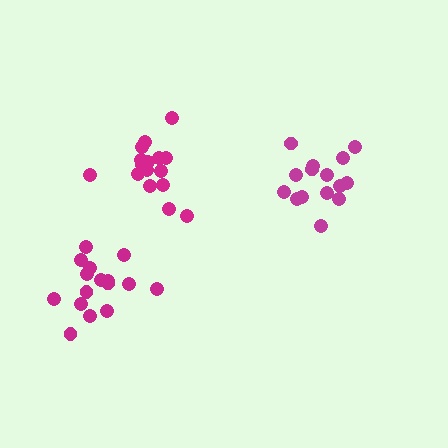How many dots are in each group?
Group 1: 15 dots, Group 2: 16 dots, Group 3: 16 dots (47 total).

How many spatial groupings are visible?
There are 3 spatial groupings.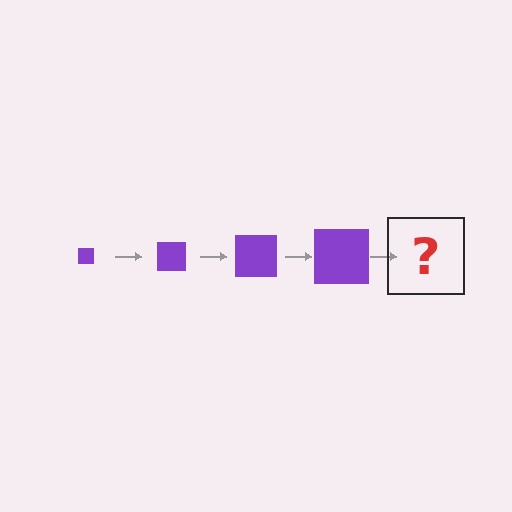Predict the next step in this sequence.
The next step is a purple square, larger than the previous one.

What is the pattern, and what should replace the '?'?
The pattern is that the square gets progressively larger each step. The '?' should be a purple square, larger than the previous one.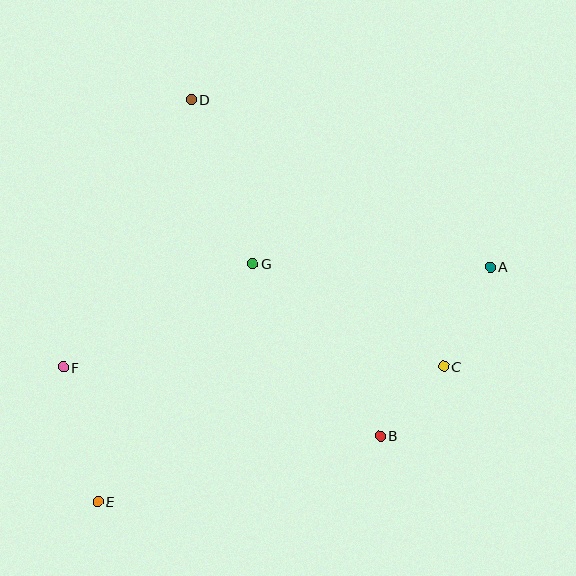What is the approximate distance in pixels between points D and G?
The distance between D and G is approximately 175 pixels.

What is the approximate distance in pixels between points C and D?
The distance between C and D is approximately 367 pixels.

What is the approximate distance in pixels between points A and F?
The distance between A and F is approximately 439 pixels.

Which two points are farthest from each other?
Points A and E are farthest from each other.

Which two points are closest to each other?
Points B and C are closest to each other.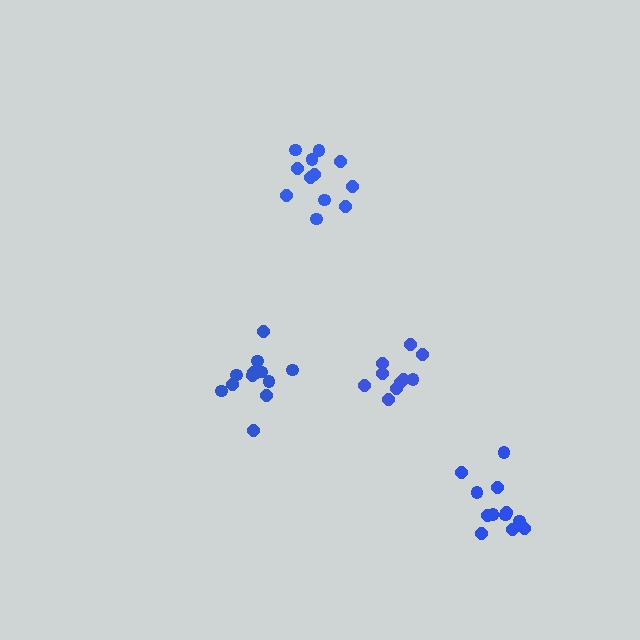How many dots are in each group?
Group 1: 13 dots, Group 2: 12 dots, Group 3: 10 dots, Group 4: 12 dots (47 total).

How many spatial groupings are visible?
There are 4 spatial groupings.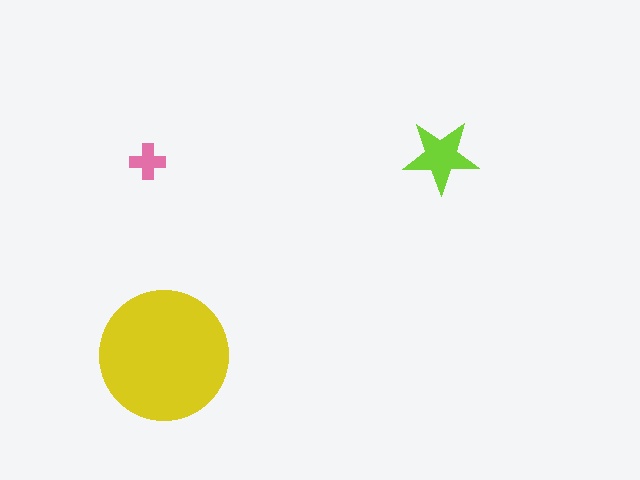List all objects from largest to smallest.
The yellow circle, the lime star, the pink cross.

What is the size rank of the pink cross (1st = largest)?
3rd.